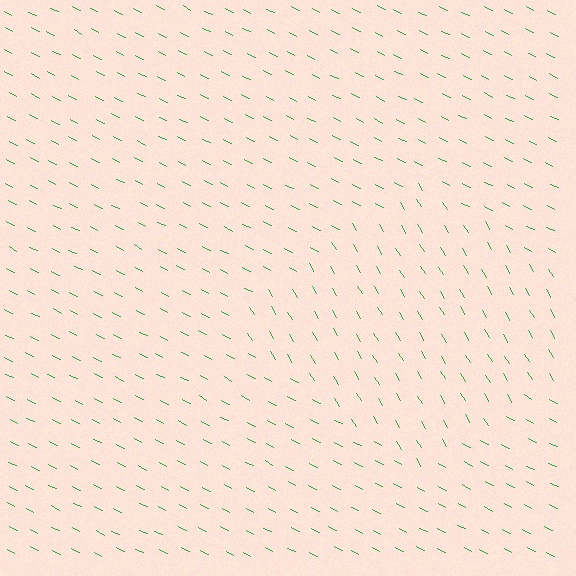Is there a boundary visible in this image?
Yes, there is a texture boundary formed by a change in line orientation.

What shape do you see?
I see a diamond.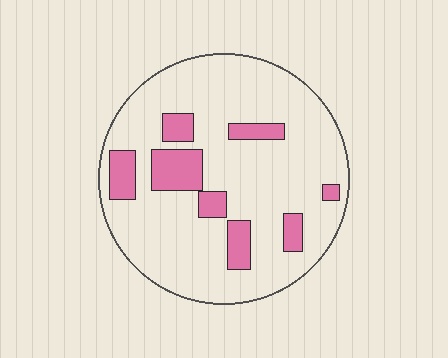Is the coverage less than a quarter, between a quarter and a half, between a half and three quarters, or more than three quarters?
Less than a quarter.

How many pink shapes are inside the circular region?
8.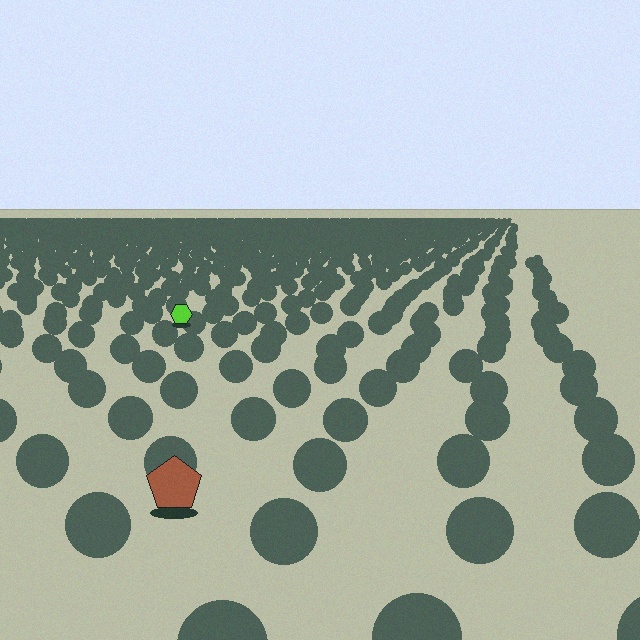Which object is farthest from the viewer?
The lime hexagon is farthest from the viewer. It appears smaller and the ground texture around it is denser.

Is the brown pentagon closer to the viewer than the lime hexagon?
Yes. The brown pentagon is closer — you can tell from the texture gradient: the ground texture is coarser near it.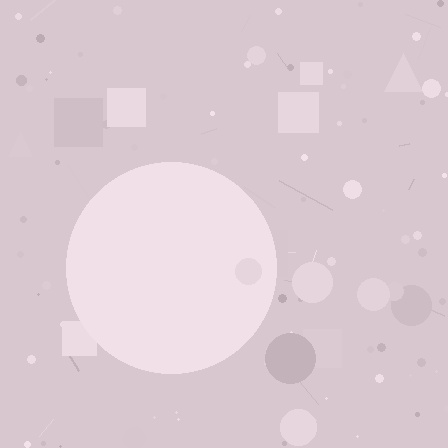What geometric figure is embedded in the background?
A circle is embedded in the background.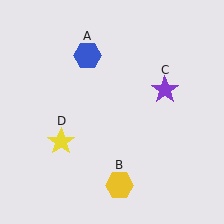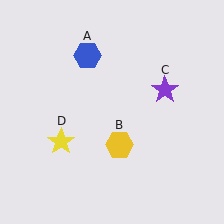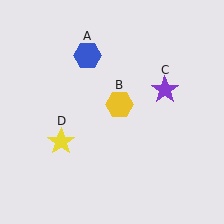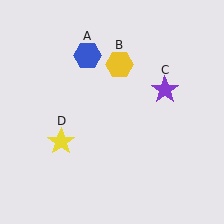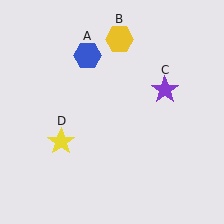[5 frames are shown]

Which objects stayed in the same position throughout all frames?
Blue hexagon (object A) and purple star (object C) and yellow star (object D) remained stationary.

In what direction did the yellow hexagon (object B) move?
The yellow hexagon (object B) moved up.